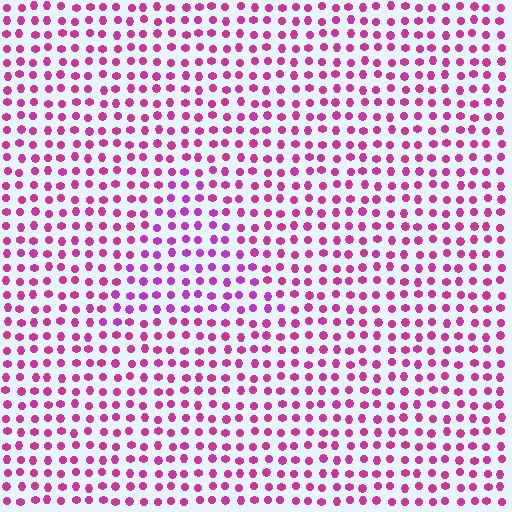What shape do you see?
I see a triangle.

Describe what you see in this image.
The image is filled with small magenta elements in a uniform arrangement. A triangle-shaped region is visible where the elements are tinted to a slightly different hue, forming a subtle color boundary.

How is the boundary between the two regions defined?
The boundary is defined purely by a slight shift in hue (about 23 degrees). Spacing, size, and orientation are identical on both sides.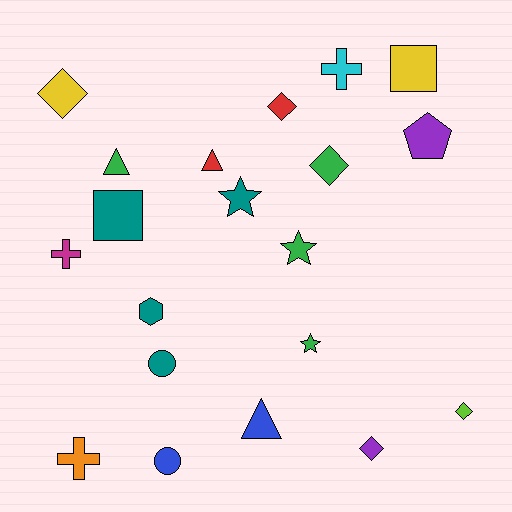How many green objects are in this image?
There are 4 green objects.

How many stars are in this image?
There are 3 stars.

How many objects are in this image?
There are 20 objects.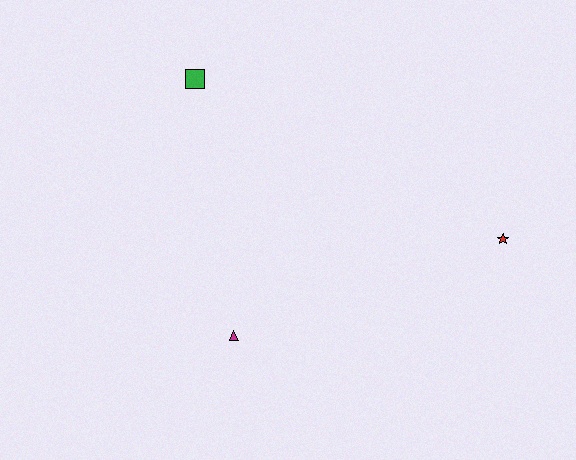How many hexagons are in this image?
There are no hexagons.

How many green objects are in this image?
There is 1 green object.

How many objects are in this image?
There are 3 objects.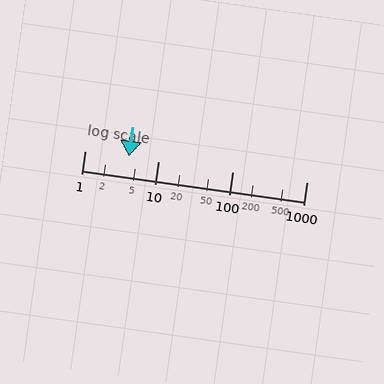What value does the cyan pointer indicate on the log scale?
The pointer indicates approximately 4.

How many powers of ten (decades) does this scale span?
The scale spans 3 decades, from 1 to 1000.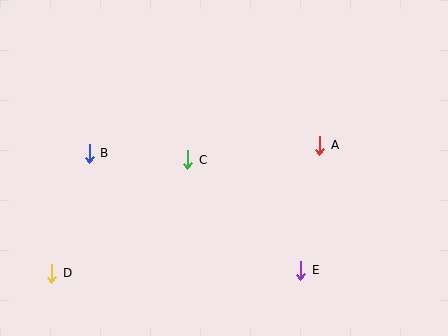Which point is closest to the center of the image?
Point C at (188, 160) is closest to the center.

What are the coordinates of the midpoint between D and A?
The midpoint between D and A is at (186, 209).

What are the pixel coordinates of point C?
Point C is at (188, 160).